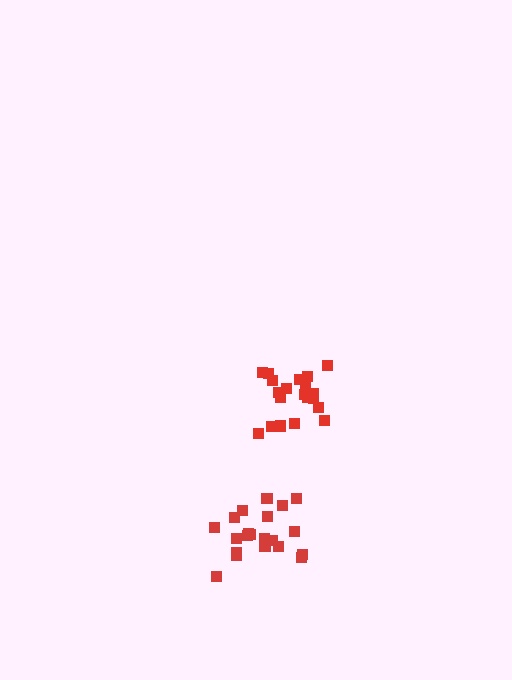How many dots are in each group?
Group 1: 21 dots, Group 2: 21 dots (42 total).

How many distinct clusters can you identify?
There are 2 distinct clusters.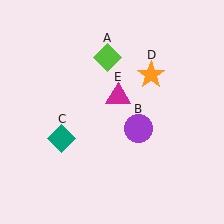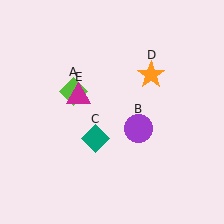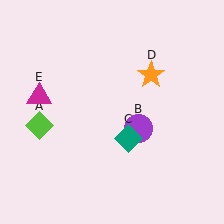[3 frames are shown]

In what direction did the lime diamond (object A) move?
The lime diamond (object A) moved down and to the left.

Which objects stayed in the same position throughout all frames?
Purple circle (object B) and orange star (object D) remained stationary.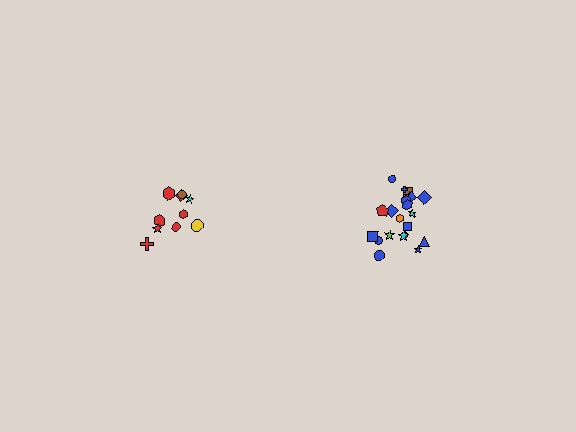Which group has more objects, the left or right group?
The right group.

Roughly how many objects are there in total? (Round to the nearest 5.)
Roughly 30 objects in total.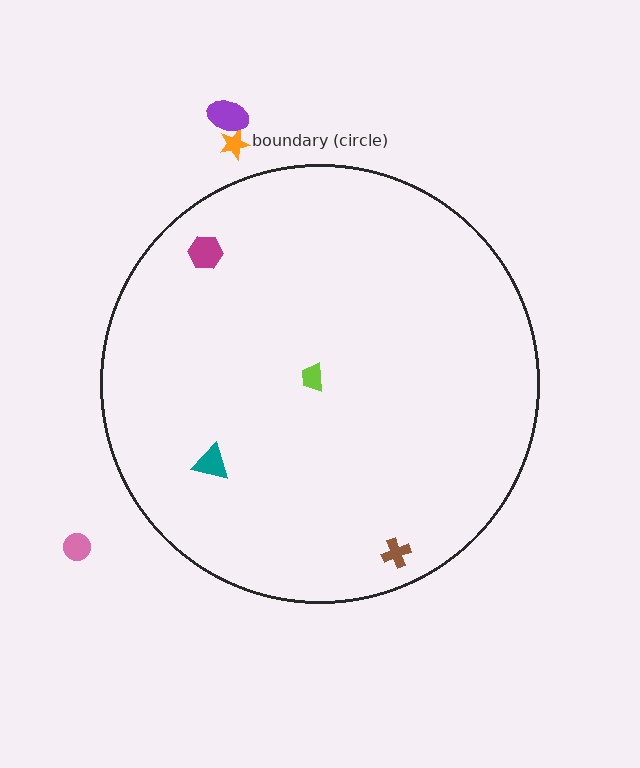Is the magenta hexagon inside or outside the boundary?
Inside.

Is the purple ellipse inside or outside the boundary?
Outside.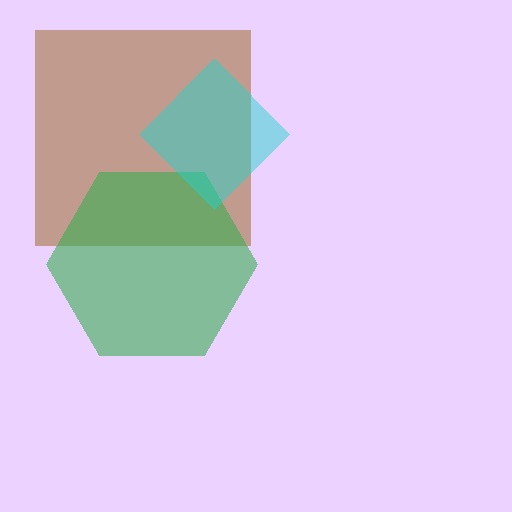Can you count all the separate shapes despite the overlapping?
Yes, there are 3 separate shapes.